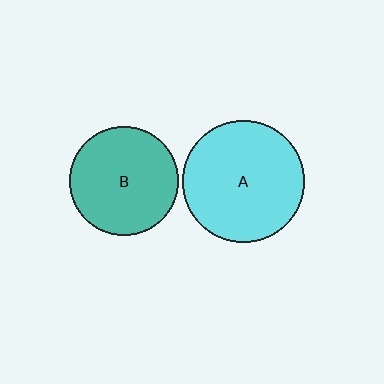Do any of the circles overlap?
No, none of the circles overlap.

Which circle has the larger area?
Circle A (cyan).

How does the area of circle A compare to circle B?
Approximately 1.3 times.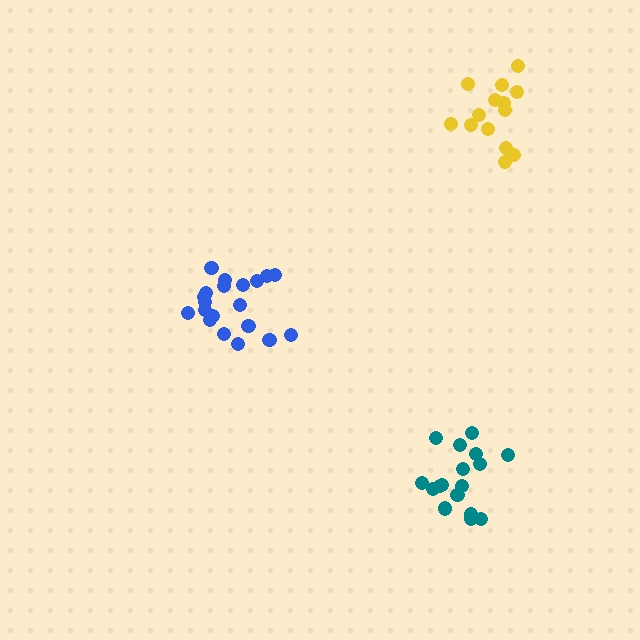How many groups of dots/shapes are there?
There are 3 groups.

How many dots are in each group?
Group 1: 20 dots, Group 2: 17 dots, Group 3: 14 dots (51 total).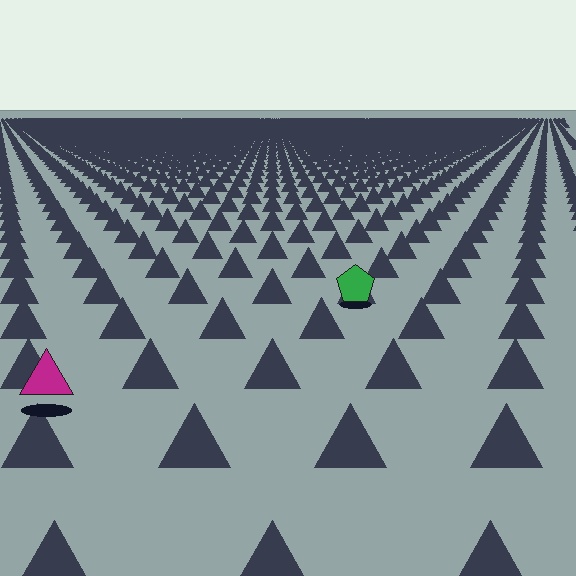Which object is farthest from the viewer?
The green pentagon is farthest from the viewer. It appears smaller and the ground texture around it is denser.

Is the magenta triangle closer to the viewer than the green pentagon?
Yes. The magenta triangle is closer — you can tell from the texture gradient: the ground texture is coarser near it.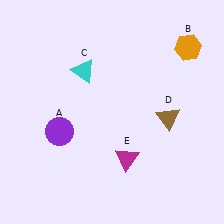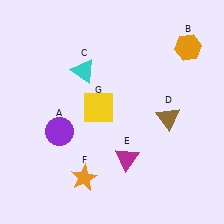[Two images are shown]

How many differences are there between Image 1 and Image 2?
There are 2 differences between the two images.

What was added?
An orange star (F), a yellow square (G) were added in Image 2.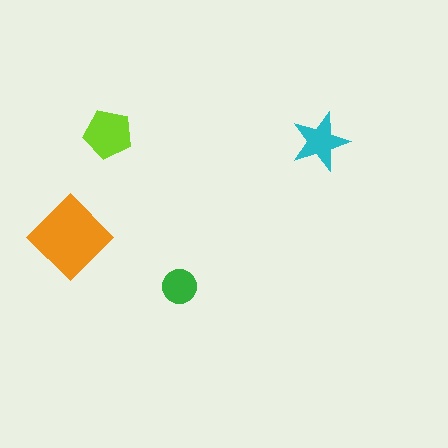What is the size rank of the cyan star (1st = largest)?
3rd.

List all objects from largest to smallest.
The orange diamond, the lime pentagon, the cyan star, the green circle.